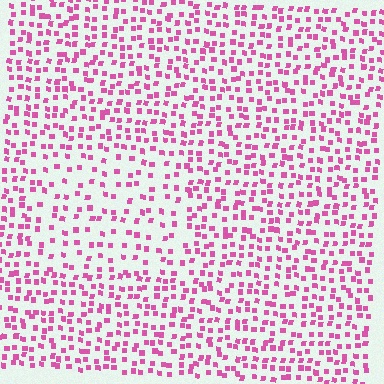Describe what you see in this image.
The image contains small pink elements arranged at two different densities. A rectangle-shaped region is visible where the elements are less densely packed than the surrounding area.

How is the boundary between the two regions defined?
The boundary is defined by a change in element density (approximately 1.7x ratio). All elements are the same color, size, and shape.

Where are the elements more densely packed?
The elements are more densely packed outside the rectangle boundary.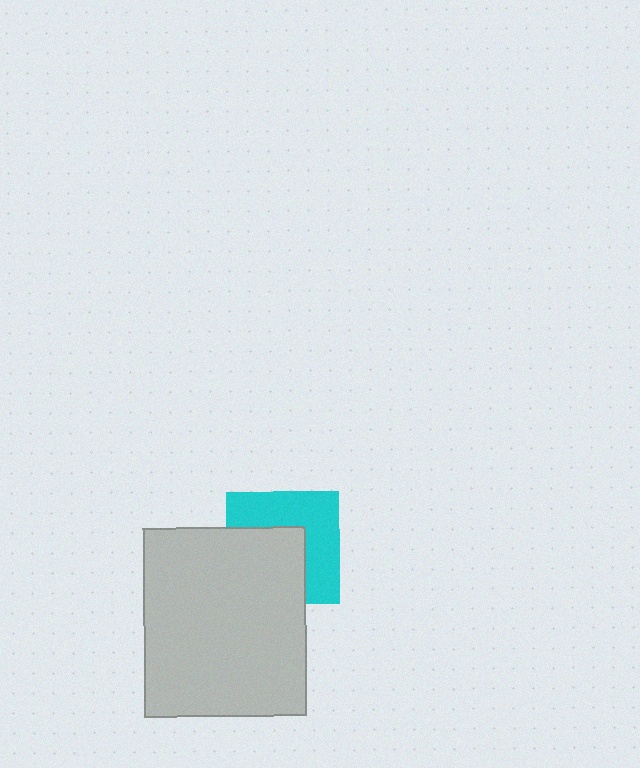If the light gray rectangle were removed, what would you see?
You would see the complete cyan square.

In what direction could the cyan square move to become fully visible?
The cyan square could move toward the upper-right. That would shift it out from behind the light gray rectangle entirely.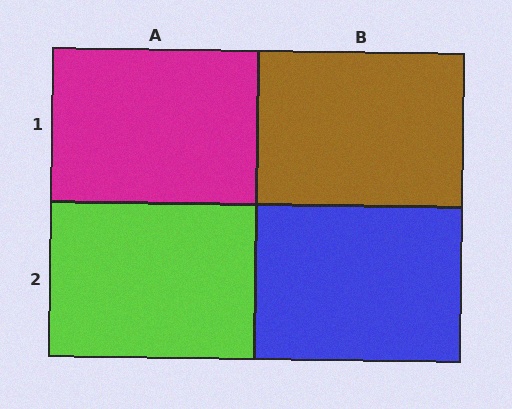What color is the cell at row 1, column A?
Magenta.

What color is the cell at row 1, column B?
Brown.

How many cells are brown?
1 cell is brown.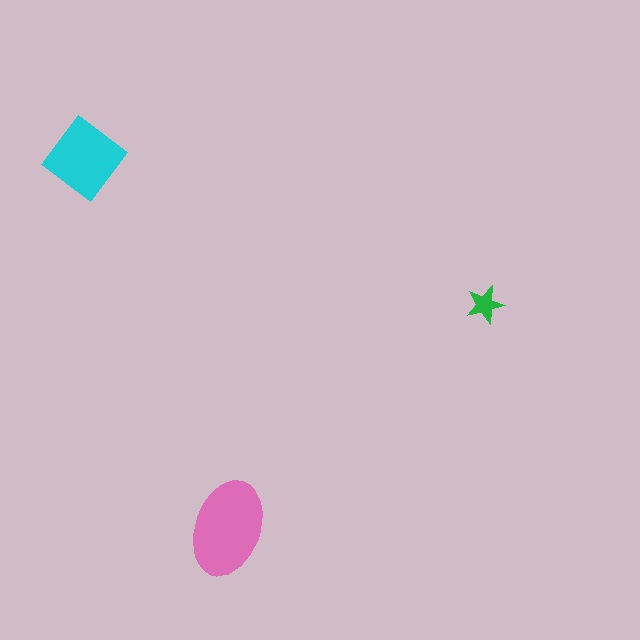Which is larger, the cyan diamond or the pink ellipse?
The pink ellipse.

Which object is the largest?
The pink ellipse.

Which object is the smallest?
The green star.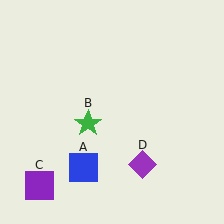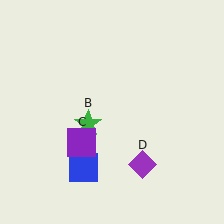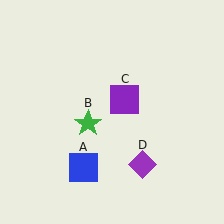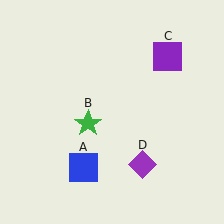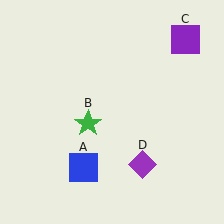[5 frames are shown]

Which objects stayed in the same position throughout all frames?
Blue square (object A) and green star (object B) and purple diamond (object D) remained stationary.